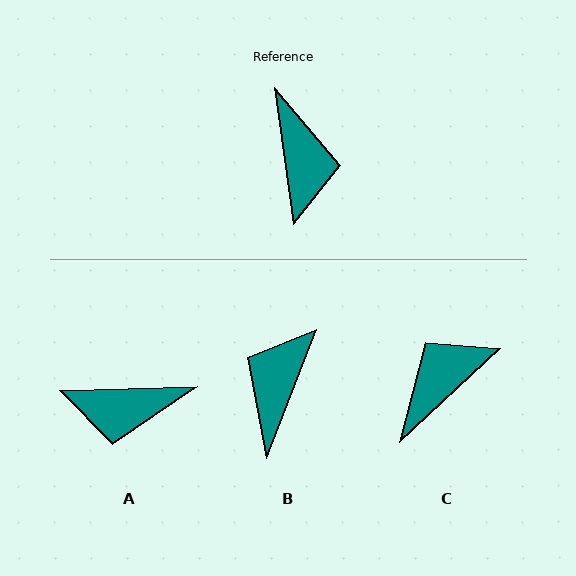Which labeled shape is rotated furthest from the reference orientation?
B, about 151 degrees away.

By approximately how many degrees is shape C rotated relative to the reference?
Approximately 125 degrees counter-clockwise.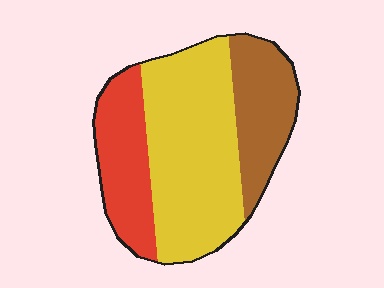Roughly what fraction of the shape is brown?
Brown takes up less than a quarter of the shape.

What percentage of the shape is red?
Red covers roughly 25% of the shape.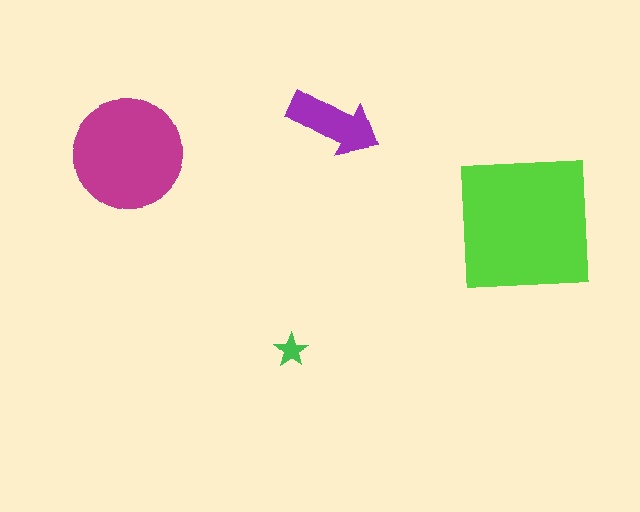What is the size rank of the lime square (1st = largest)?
1st.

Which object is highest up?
The purple arrow is topmost.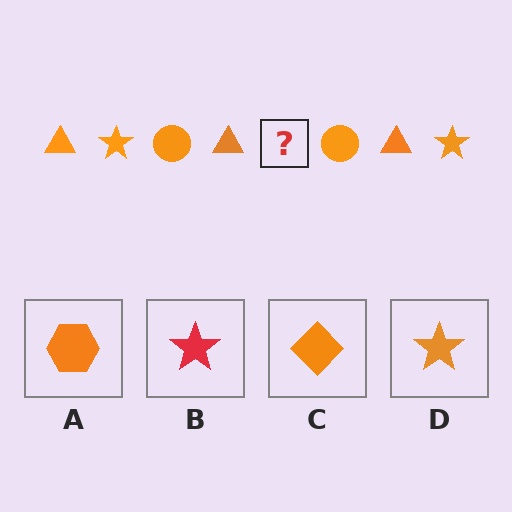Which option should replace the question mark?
Option D.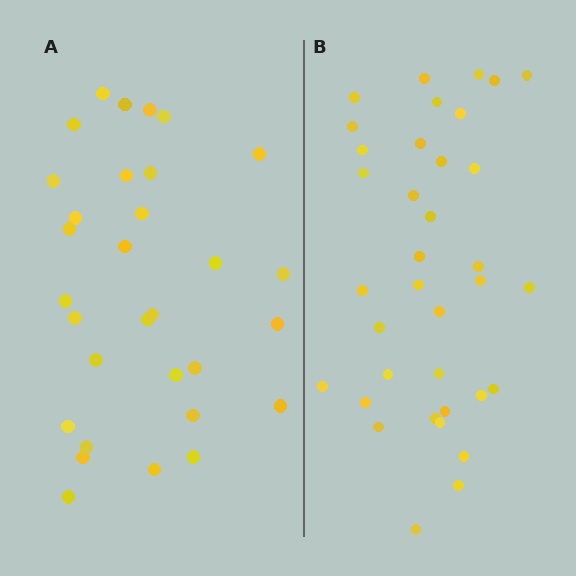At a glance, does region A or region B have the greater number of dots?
Region B (the right region) has more dots.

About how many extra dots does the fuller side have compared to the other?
Region B has about 5 more dots than region A.